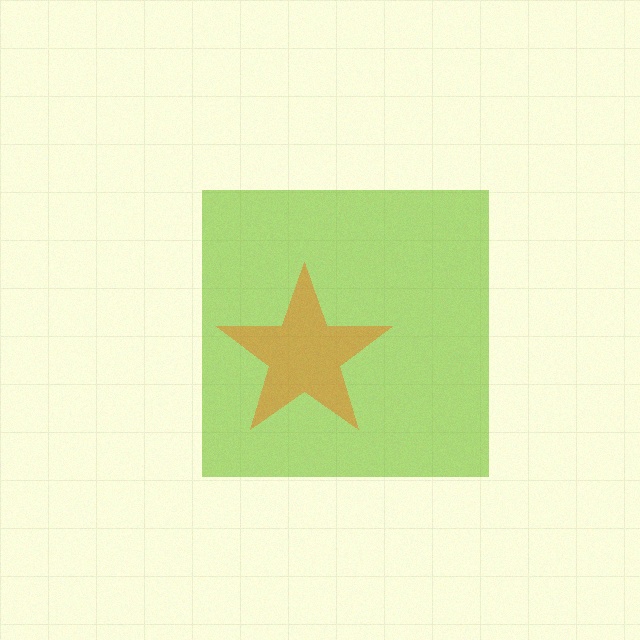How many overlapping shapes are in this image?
There are 2 overlapping shapes in the image.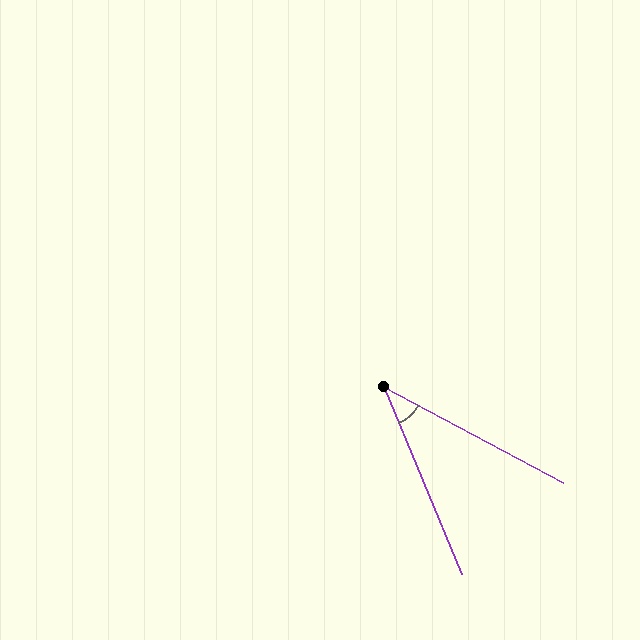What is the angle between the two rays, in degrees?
Approximately 39 degrees.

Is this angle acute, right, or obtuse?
It is acute.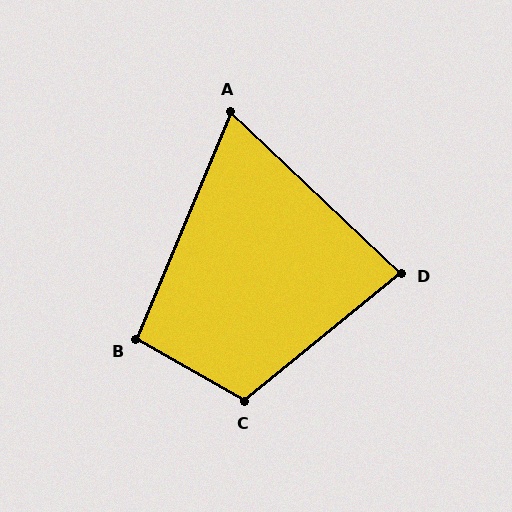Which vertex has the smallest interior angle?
A, at approximately 69 degrees.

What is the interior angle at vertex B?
Approximately 97 degrees (obtuse).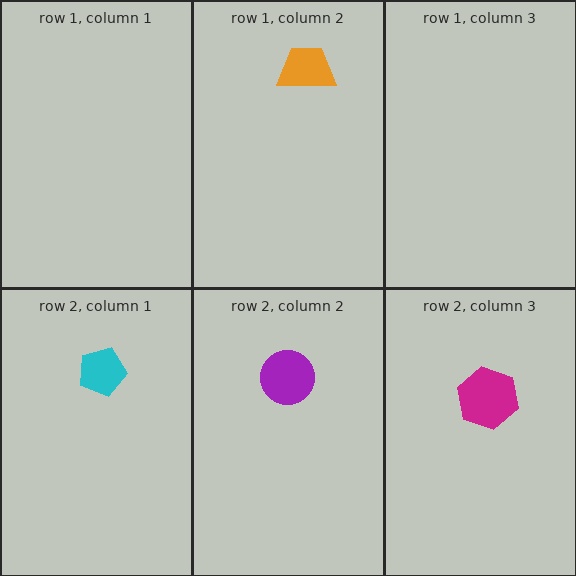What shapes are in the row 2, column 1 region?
The cyan pentagon.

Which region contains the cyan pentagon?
The row 2, column 1 region.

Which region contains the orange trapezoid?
The row 1, column 2 region.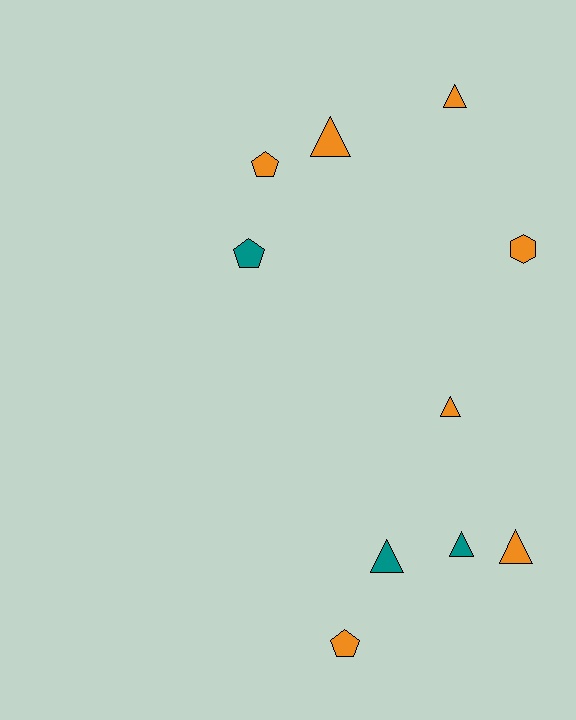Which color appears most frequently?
Orange, with 7 objects.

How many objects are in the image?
There are 10 objects.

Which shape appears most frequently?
Triangle, with 6 objects.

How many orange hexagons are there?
There is 1 orange hexagon.